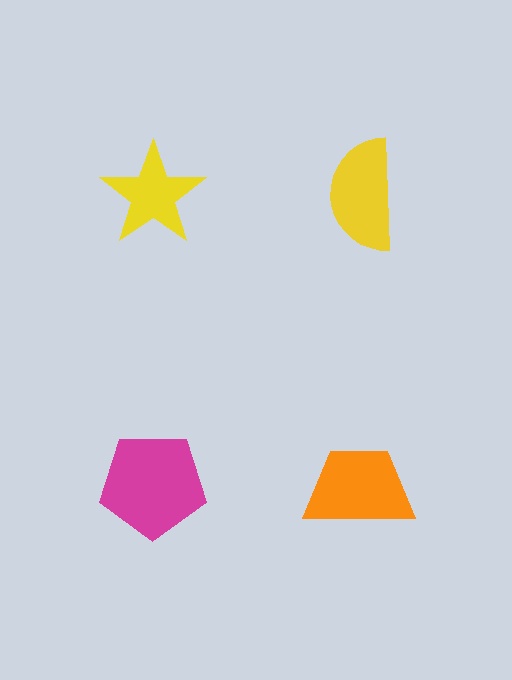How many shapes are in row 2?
2 shapes.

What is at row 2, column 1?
A magenta pentagon.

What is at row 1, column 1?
A yellow star.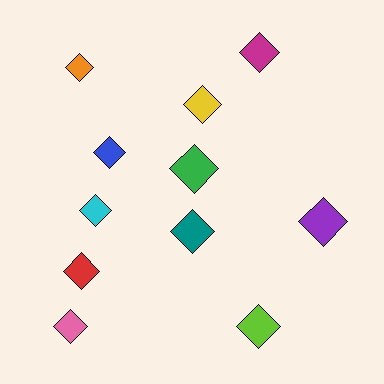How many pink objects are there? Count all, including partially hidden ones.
There is 1 pink object.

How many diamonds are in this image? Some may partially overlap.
There are 11 diamonds.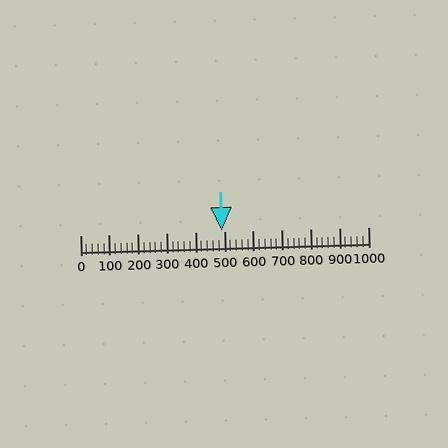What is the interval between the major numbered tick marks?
The major tick marks are spaced 100 units apart.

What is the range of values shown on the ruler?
The ruler shows values from 0 to 1000.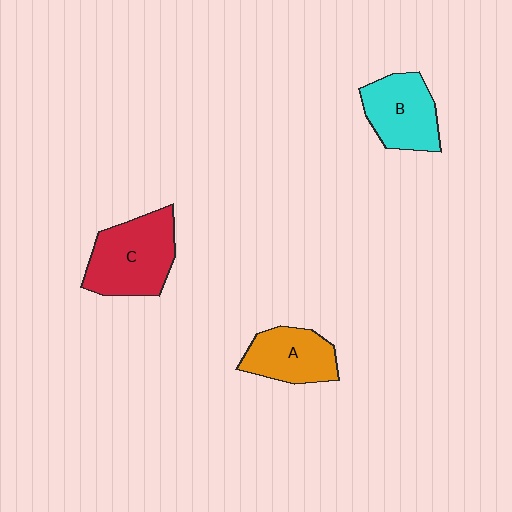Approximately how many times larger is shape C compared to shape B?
Approximately 1.3 times.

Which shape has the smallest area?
Shape A (orange).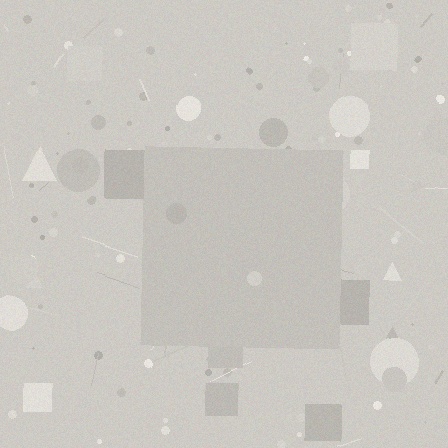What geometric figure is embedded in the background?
A square is embedded in the background.